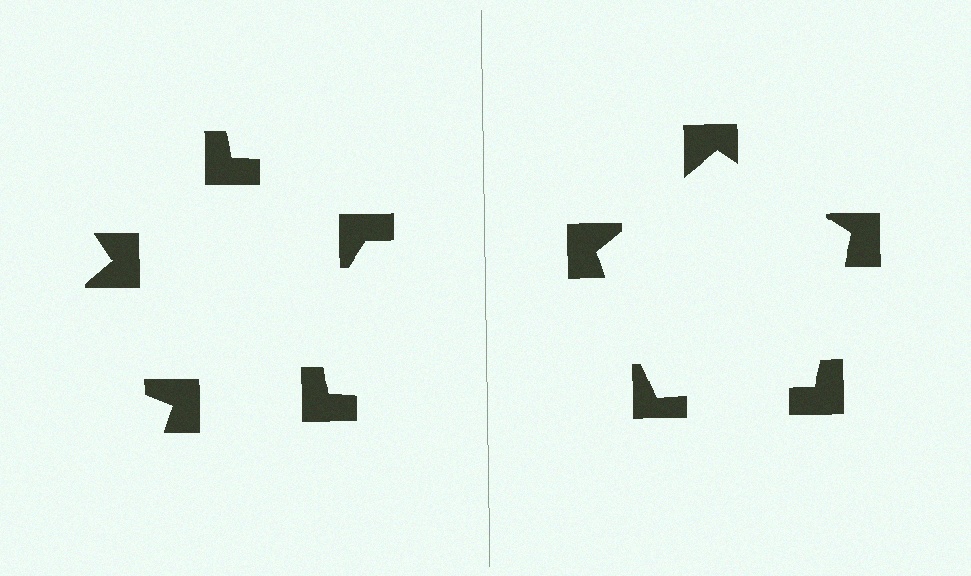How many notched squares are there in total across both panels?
10 — 5 on each side.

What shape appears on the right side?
An illusory pentagon.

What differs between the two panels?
The notched squares are positioned identically on both sides; only the wedge orientations differ. On the right they align to a pentagon; on the left they are misaligned.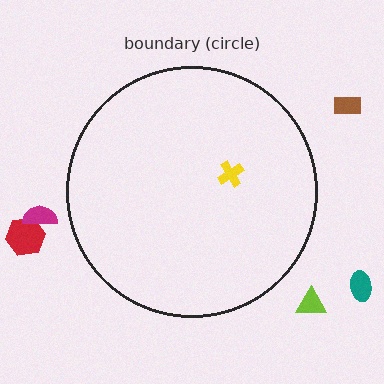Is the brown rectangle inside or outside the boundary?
Outside.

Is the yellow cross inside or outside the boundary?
Inside.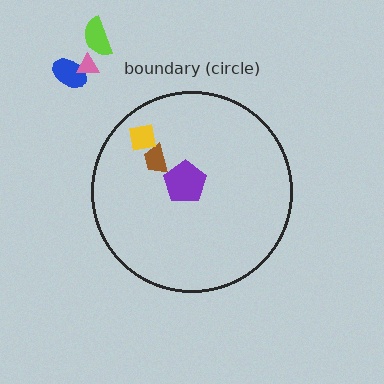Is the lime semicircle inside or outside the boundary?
Outside.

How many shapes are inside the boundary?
3 inside, 3 outside.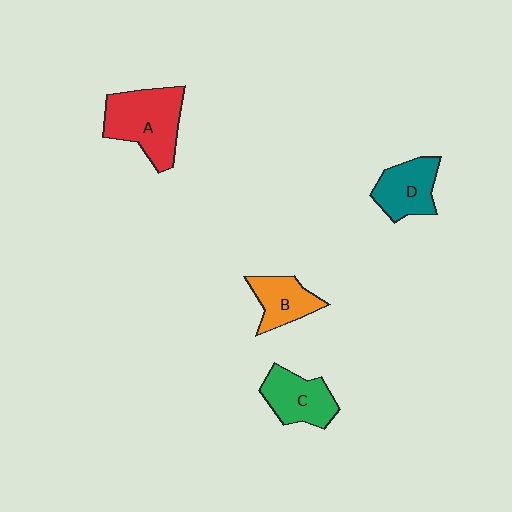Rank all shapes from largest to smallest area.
From largest to smallest: A (red), C (green), D (teal), B (orange).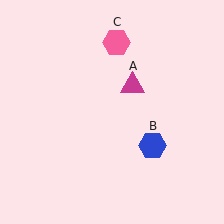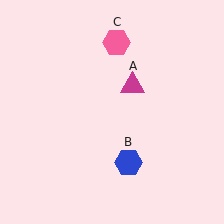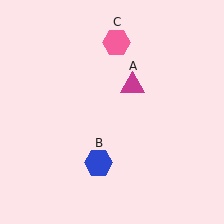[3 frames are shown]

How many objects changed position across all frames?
1 object changed position: blue hexagon (object B).